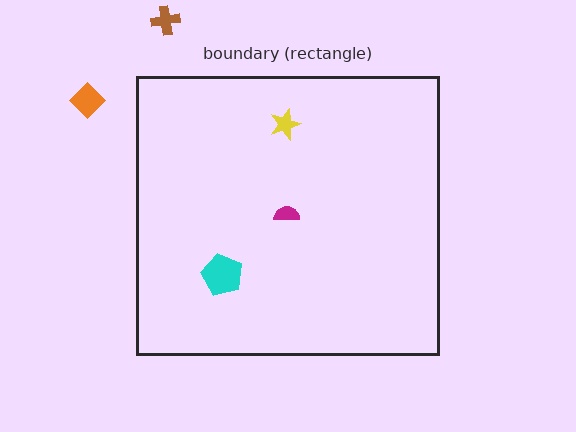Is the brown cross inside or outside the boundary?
Outside.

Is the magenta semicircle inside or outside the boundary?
Inside.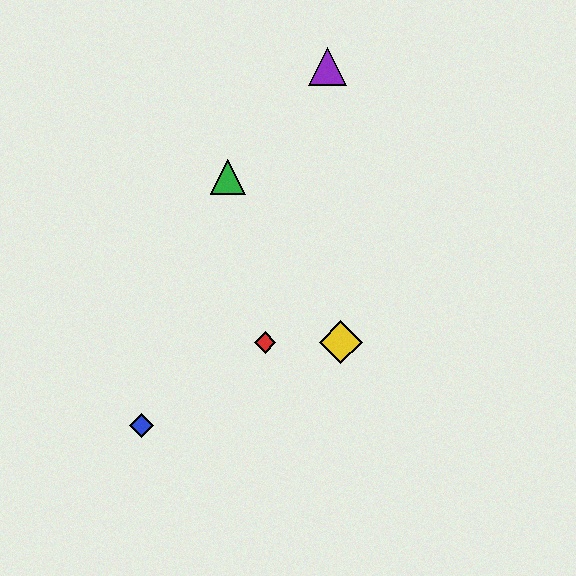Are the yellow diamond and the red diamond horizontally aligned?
Yes, both are at y≈342.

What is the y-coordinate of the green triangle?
The green triangle is at y≈177.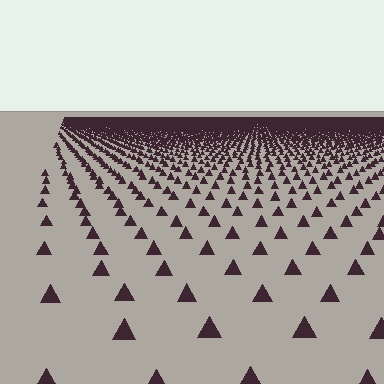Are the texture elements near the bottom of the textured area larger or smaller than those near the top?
Larger. Near the bottom, elements are closer to the viewer and appear at a bigger on-screen size.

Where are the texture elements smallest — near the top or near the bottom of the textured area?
Near the top.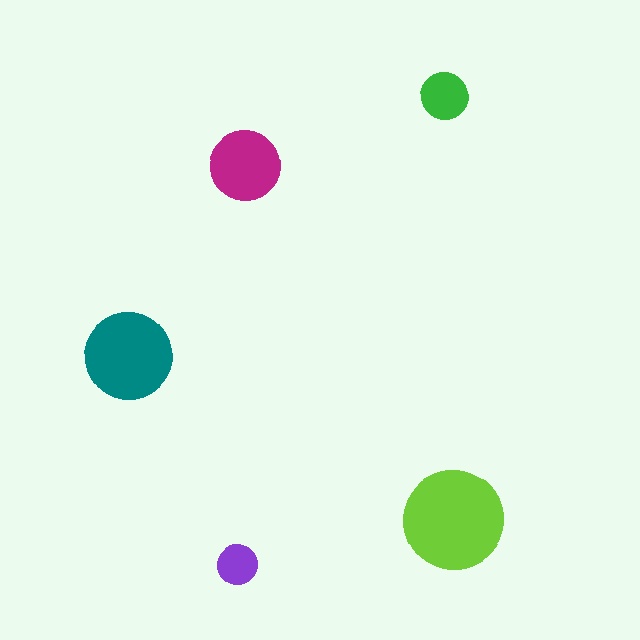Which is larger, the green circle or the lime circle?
The lime one.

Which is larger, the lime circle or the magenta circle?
The lime one.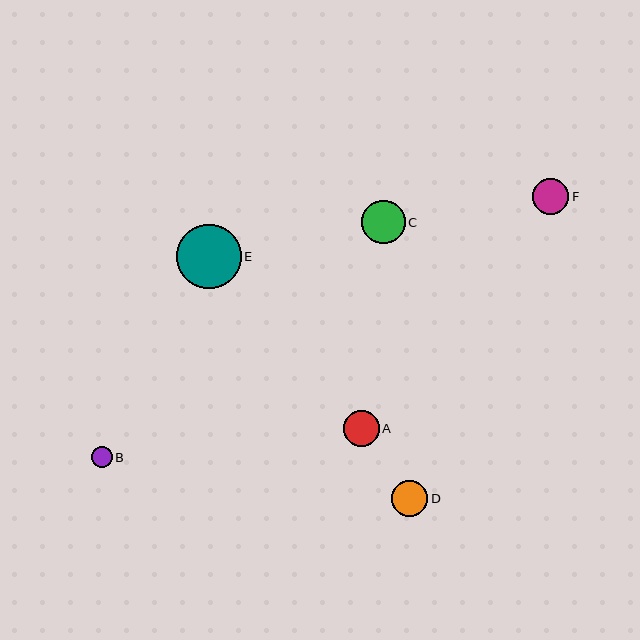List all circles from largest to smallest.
From largest to smallest: E, C, F, D, A, B.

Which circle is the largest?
Circle E is the largest with a size of approximately 64 pixels.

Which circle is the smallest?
Circle B is the smallest with a size of approximately 21 pixels.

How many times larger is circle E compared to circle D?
Circle E is approximately 1.8 times the size of circle D.